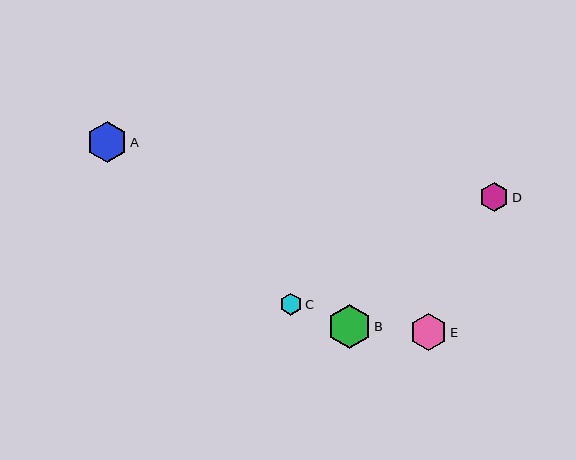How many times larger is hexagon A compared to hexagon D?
Hexagon A is approximately 1.4 times the size of hexagon D.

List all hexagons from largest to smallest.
From largest to smallest: B, A, E, D, C.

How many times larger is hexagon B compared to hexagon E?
Hexagon B is approximately 1.2 times the size of hexagon E.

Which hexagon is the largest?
Hexagon B is the largest with a size of approximately 43 pixels.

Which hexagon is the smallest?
Hexagon C is the smallest with a size of approximately 22 pixels.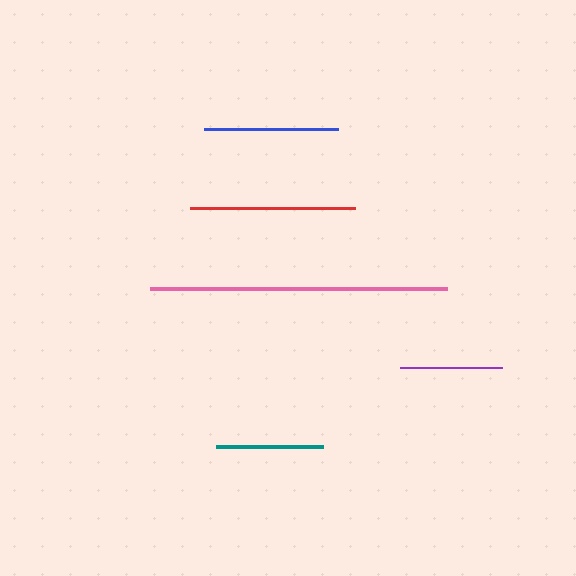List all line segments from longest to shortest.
From longest to shortest: pink, red, blue, teal, purple.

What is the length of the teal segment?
The teal segment is approximately 107 pixels long.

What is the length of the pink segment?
The pink segment is approximately 298 pixels long.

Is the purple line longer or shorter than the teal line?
The teal line is longer than the purple line.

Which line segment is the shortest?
The purple line is the shortest at approximately 102 pixels.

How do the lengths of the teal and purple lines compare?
The teal and purple lines are approximately the same length.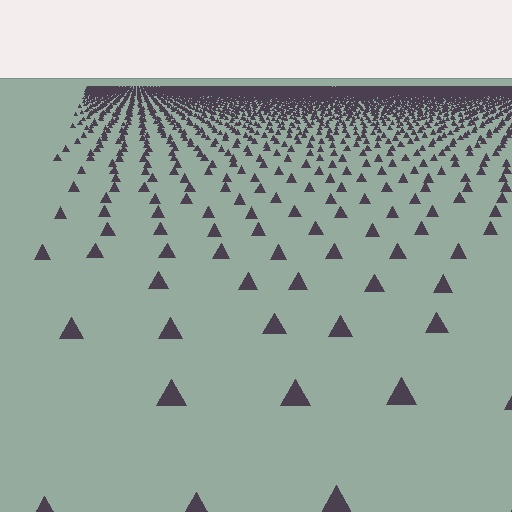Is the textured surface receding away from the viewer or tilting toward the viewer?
The surface is receding away from the viewer. Texture elements get smaller and denser toward the top.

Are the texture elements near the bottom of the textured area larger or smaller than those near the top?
Larger. Near the bottom, elements are closer to the viewer and appear at a bigger on-screen size.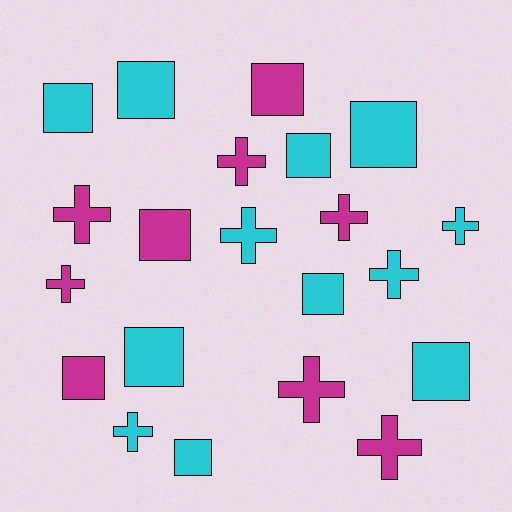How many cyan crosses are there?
There are 4 cyan crosses.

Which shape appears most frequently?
Square, with 11 objects.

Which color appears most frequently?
Cyan, with 12 objects.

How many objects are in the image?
There are 21 objects.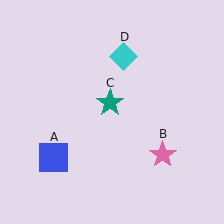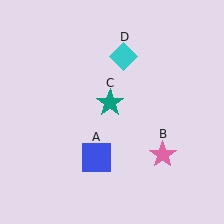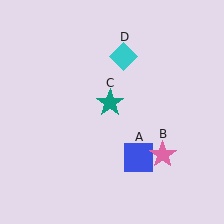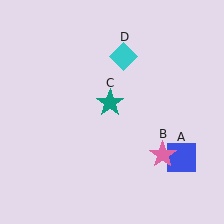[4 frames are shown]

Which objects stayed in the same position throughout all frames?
Pink star (object B) and teal star (object C) and cyan diamond (object D) remained stationary.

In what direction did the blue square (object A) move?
The blue square (object A) moved right.